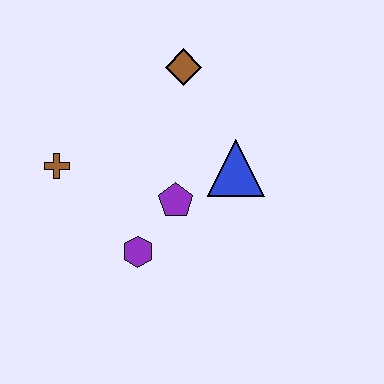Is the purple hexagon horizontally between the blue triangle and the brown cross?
Yes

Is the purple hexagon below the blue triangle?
Yes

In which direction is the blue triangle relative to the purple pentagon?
The blue triangle is to the right of the purple pentagon.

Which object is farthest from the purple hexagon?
The brown diamond is farthest from the purple hexagon.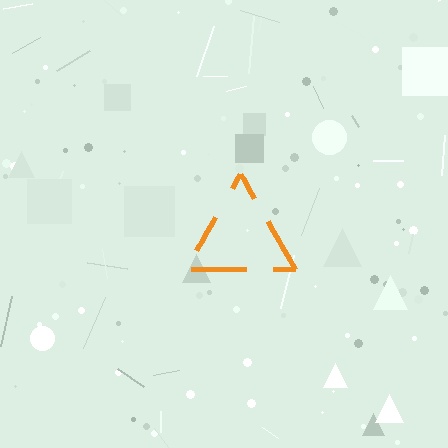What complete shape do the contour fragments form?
The contour fragments form a triangle.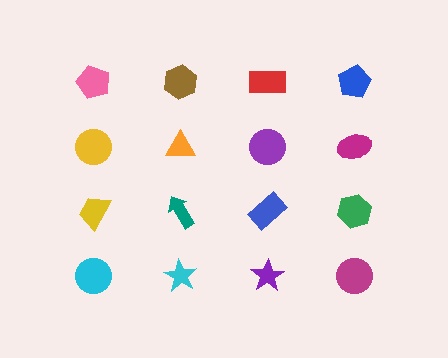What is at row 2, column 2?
An orange triangle.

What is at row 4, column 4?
A magenta circle.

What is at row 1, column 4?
A blue pentagon.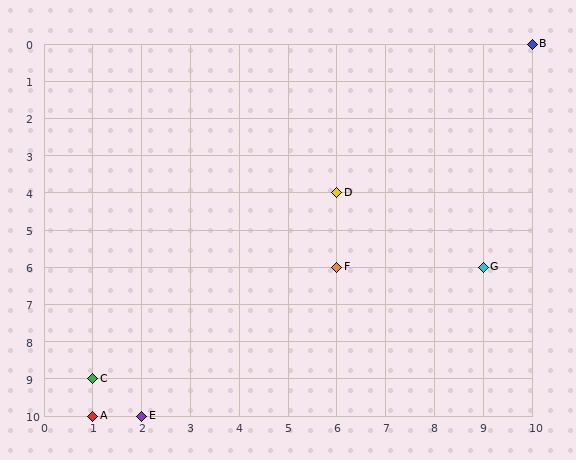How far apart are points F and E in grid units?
Points F and E are 4 columns and 4 rows apart (about 5.7 grid units diagonally).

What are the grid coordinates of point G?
Point G is at grid coordinates (9, 6).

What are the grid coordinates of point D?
Point D is at grid coordinates (6, 4).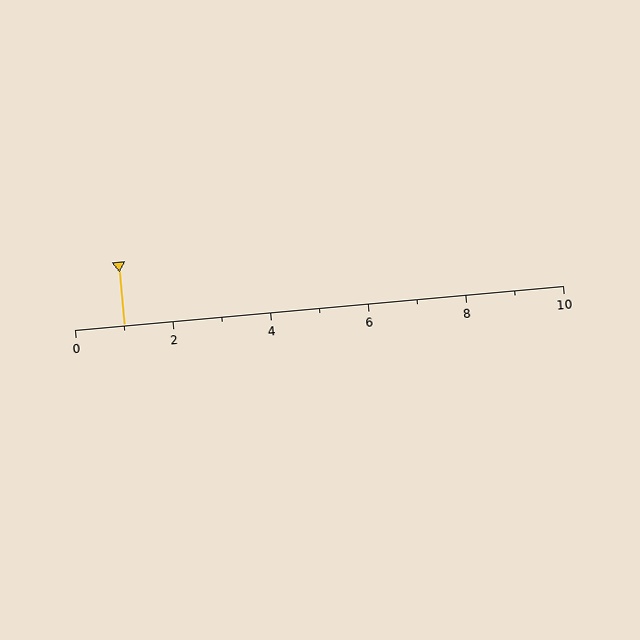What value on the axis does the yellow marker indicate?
The marker indicates approximately 1.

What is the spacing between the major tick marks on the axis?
The major ticks are spaced 2 apart.